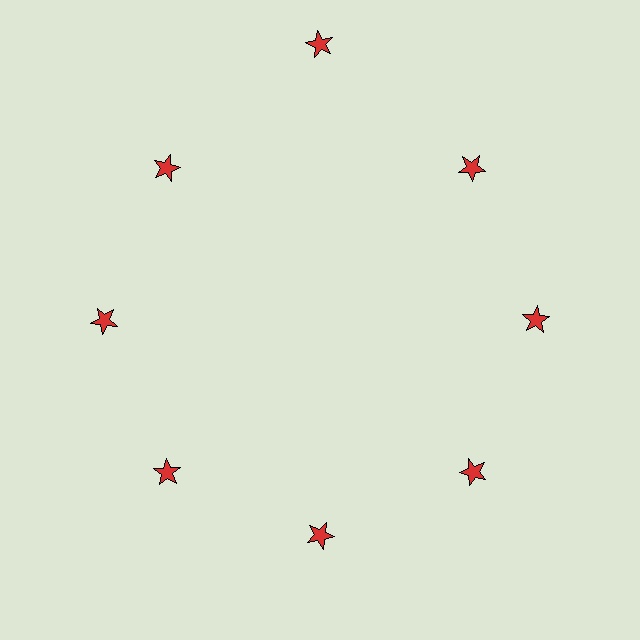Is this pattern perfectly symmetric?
No. The 8 red stars are arranged in a ring, but one element near the 12 o'clock position is pushed outward from the center, breaking the 8-fold rotational symmetry.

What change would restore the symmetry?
The symmetry would be restored by moving it inward, back onto the ring so that all 8 stars sit at equal angles and equal distance from the center.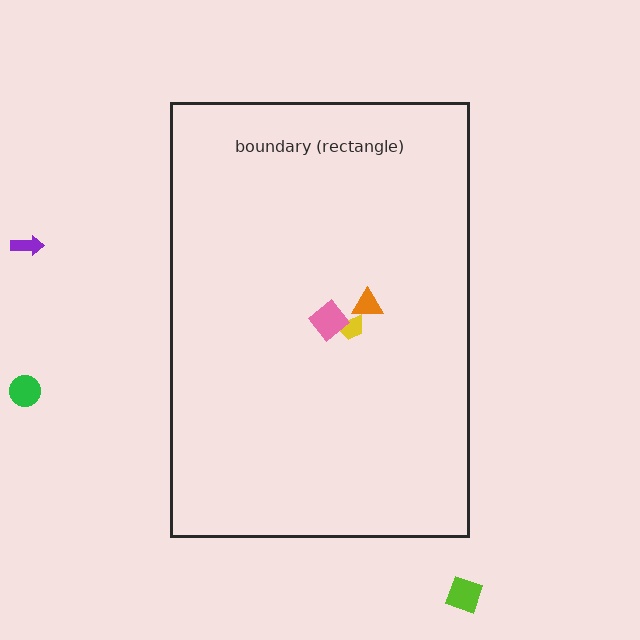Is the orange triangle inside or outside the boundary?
Inside.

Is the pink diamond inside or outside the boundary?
Inside.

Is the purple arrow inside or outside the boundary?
Outside.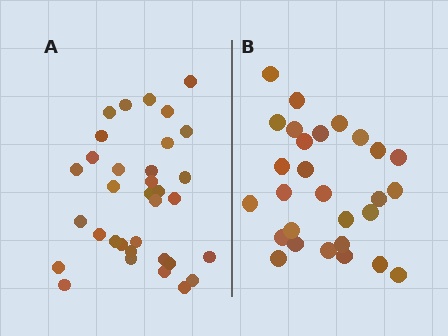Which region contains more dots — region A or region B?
Region A (the left region) has more dots.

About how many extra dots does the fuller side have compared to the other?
Region A has about 6 more dots than region B.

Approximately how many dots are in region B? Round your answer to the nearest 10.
About 30 dots. (The exact count is 28, which rounds to 30.)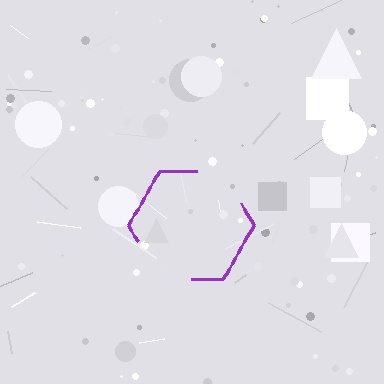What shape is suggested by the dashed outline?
The dashed outline suggests a hexagon.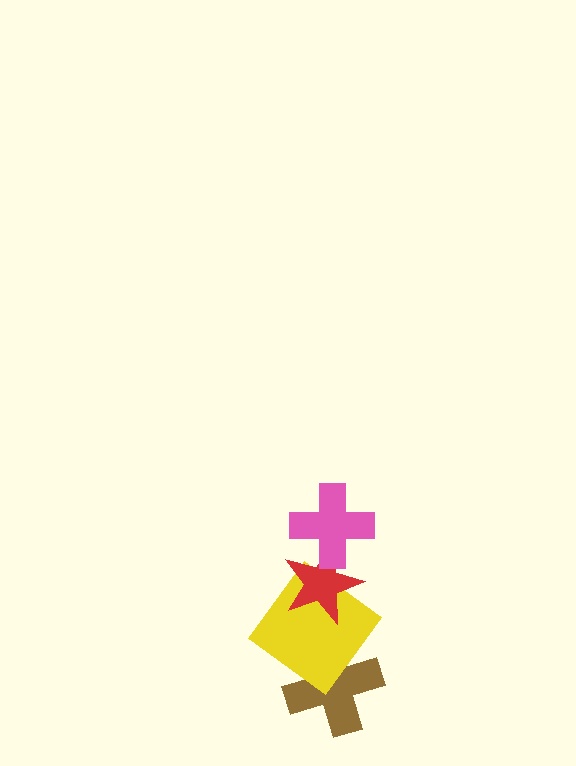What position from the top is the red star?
The red star is 2nd from the top.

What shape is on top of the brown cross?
The yellow diamond is on top of the brown cross.